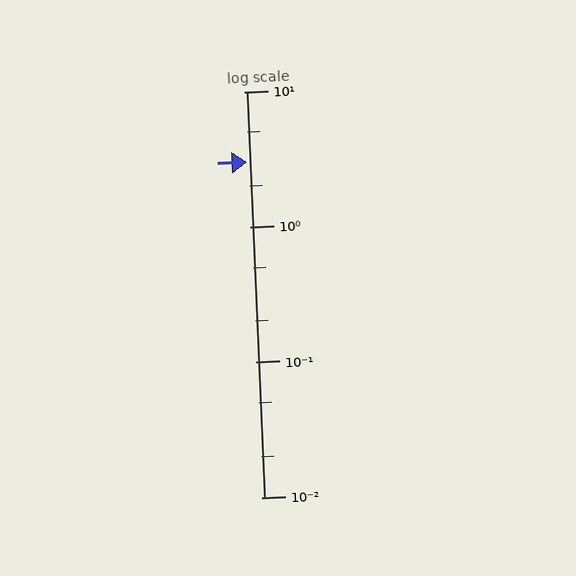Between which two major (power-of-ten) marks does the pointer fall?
The pointer is between 1 and 10.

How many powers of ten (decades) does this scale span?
The scale spans 3 decades, from 0.01 to 10.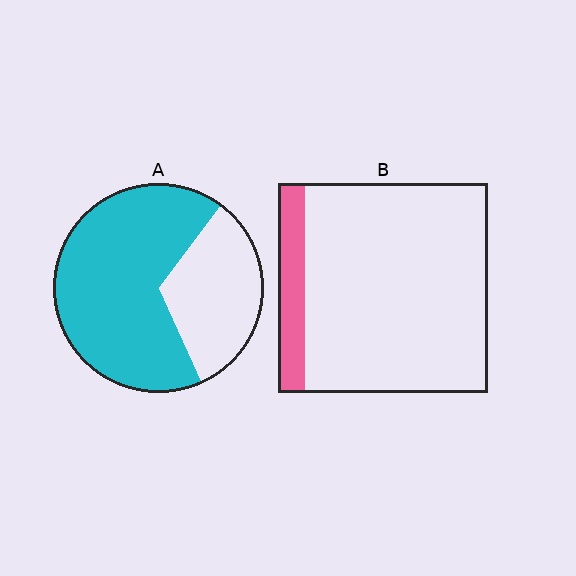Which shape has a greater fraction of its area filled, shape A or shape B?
Shape A.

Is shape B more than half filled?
No.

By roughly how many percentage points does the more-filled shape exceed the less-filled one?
By roughly 55 percentage points (A over B).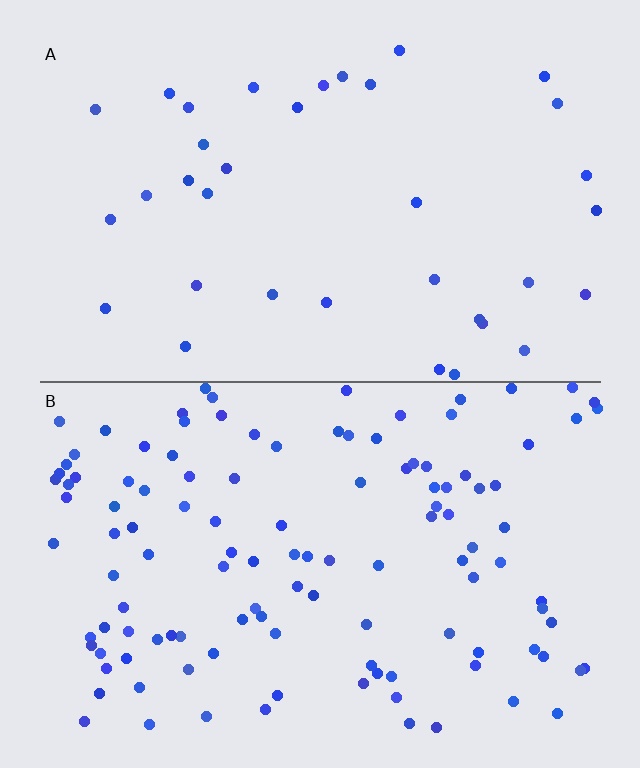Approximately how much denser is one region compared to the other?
Approximately 3.4× — region B over region A.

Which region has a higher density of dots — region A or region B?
B (the bottom).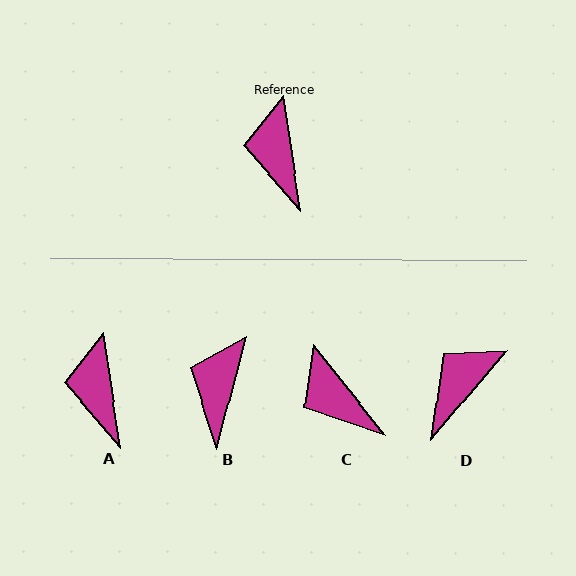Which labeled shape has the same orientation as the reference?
A.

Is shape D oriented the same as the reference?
No, it is off by about 49 degrees.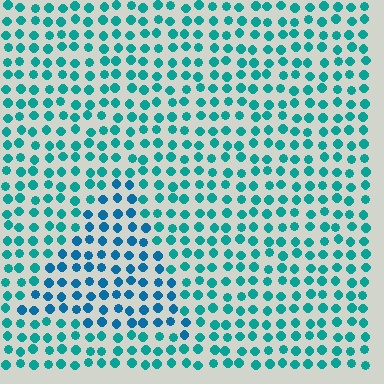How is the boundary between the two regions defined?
The boundary is defined purely by a slight shift in hue (about 26 degrees). Spacing, size, and orientation are identical on both sides.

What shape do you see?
I see a triangle.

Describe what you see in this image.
The image is filled with small teal elements in a uniform arrangement. A triangle-shaped region is visible where the elements are tinted to a slightly different hue, forming a subtle color boundary.